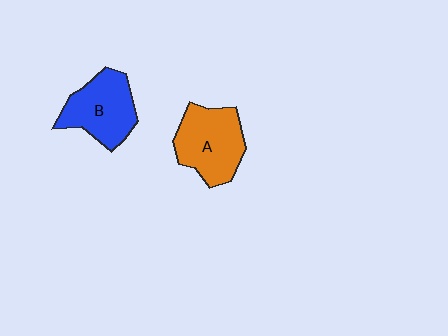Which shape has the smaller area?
Shape B (blue).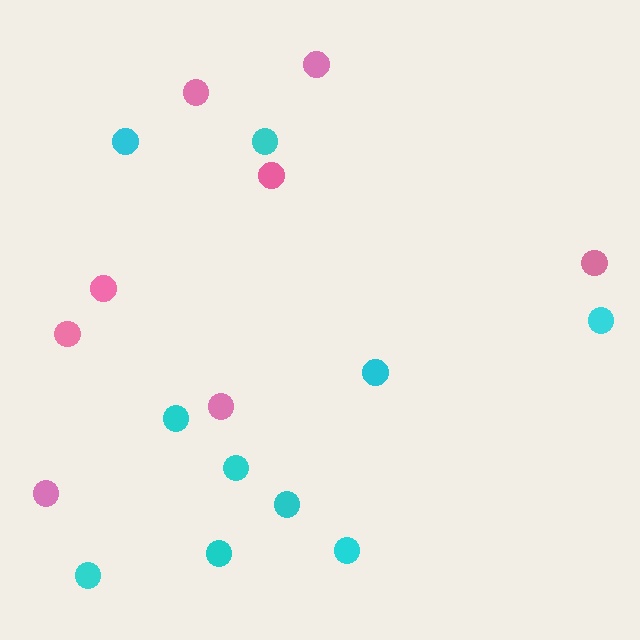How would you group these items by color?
There are 2 groups: one group of cyan circles (10) and one group of pink circles (8).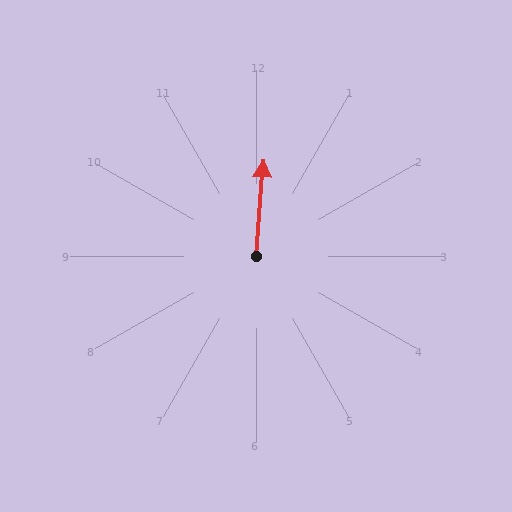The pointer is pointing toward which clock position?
Roughly 12 o'clock.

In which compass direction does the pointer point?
North.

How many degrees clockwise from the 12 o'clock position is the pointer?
Approximately 4 degrees.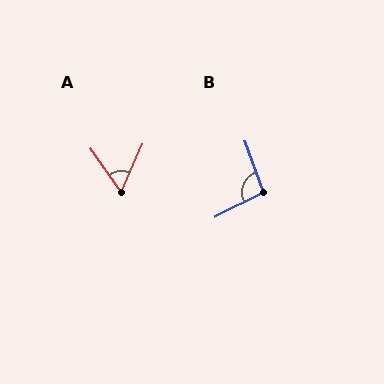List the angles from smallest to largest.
A (59°), B (97°).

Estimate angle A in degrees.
Approximately 59 degrees.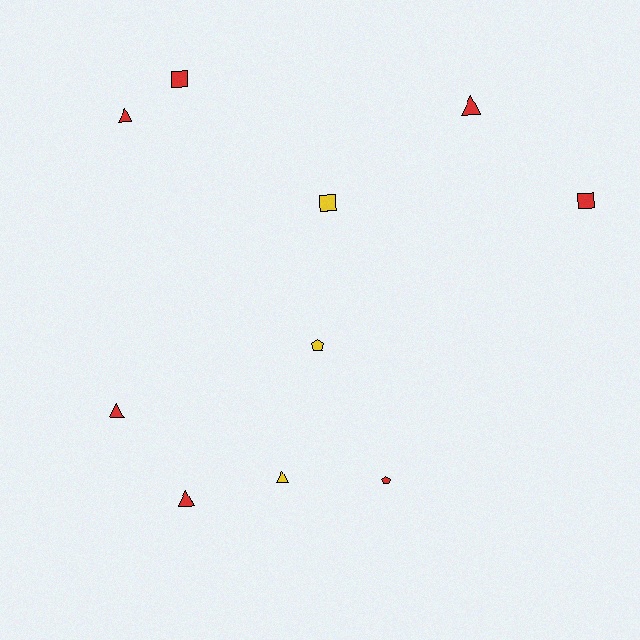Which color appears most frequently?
Red, with 7 objects.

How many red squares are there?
There are 2 red squares.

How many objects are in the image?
There are 10 objects.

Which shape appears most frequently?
Triangle, with 5 objects.